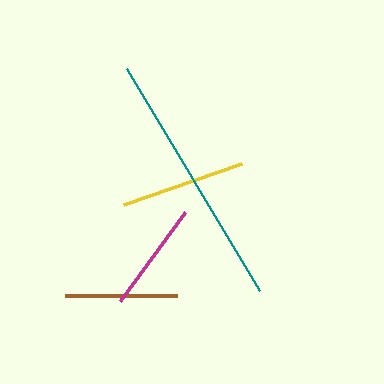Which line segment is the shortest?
The magenta line is the shortest at approximately 111 pixels.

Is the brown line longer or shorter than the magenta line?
The brown line is longer than the magenta line.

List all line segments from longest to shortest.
From longest to shortest: teal, yellow, brown, magenta.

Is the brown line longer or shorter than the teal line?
The teal line is longer than the brown line.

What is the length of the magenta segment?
The magenta segment is approximately 111 pixels long.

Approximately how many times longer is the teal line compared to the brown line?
The teal line is approximately 2.3 times the length of the brown line.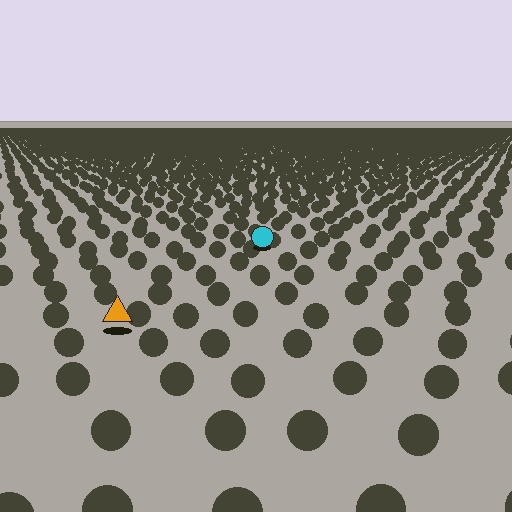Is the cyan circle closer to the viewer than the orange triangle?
No. The orange triangle is closer — you can tell from the texture gradient: the ground texture is coarser near it.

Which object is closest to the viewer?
The orange triangle is closest. The texture marks near it are larger and more spread out.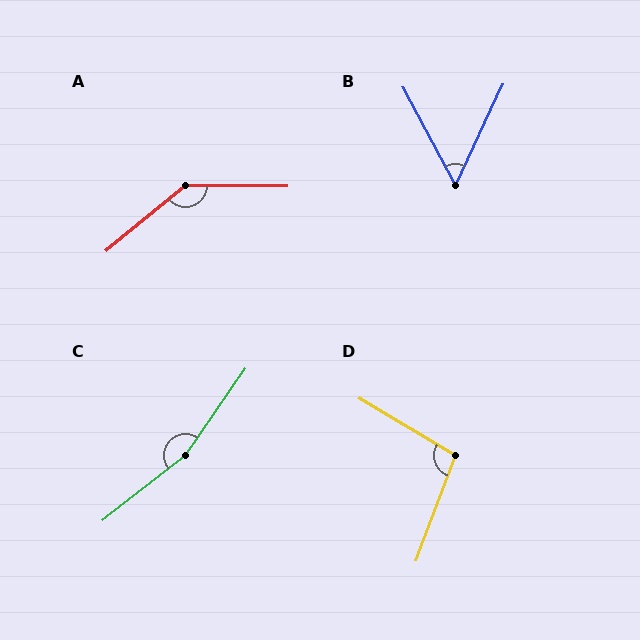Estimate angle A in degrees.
Approximately 140 degrees.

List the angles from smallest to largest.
B (53°), D (100°), A (140°), C (163°).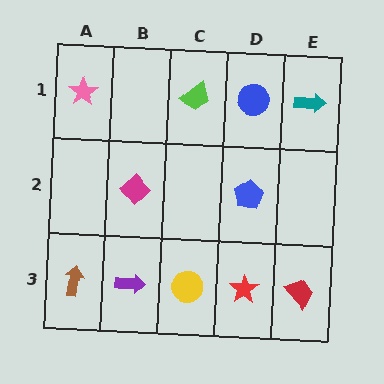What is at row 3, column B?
A purple arrow.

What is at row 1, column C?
A lime trapezoid.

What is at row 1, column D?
A blue circle.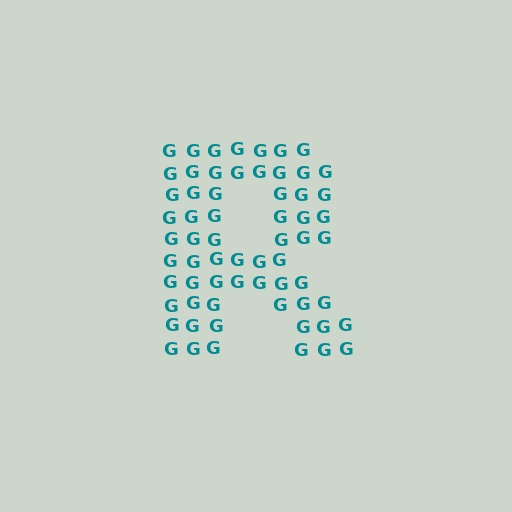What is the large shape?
The large shape is the letter R.